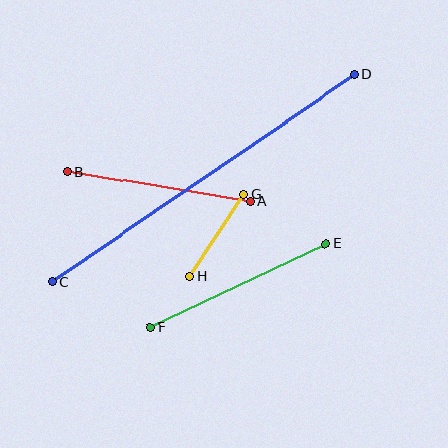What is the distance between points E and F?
The distance is approximately 194 pixels.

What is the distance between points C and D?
The distance is approximately 366 pixels.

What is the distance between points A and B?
The distance is approximately 185 pixels.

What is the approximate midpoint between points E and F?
The midpoint is at approximately (238, 286) pixels.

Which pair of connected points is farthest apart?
Points C and D are farthest apart.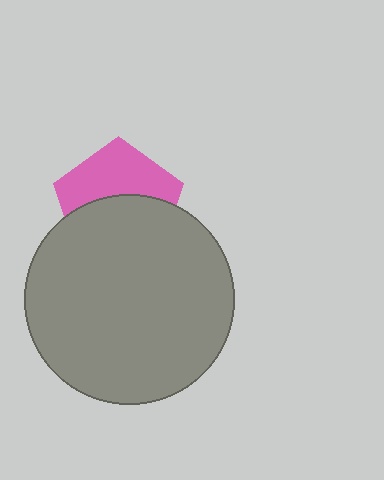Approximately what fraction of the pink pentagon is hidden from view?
Roughly 54% of the pink pentagon is hidden behind the gray circle.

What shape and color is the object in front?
The object in front is a gray circle.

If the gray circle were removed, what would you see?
You would see the complete pink pentagon.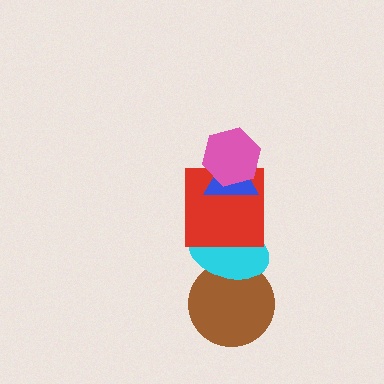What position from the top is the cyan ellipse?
The cyan ellipse is 4th from the top.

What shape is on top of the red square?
The blue triangle is on top of the red square.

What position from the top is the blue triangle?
The blue triangle is 2nd from the top.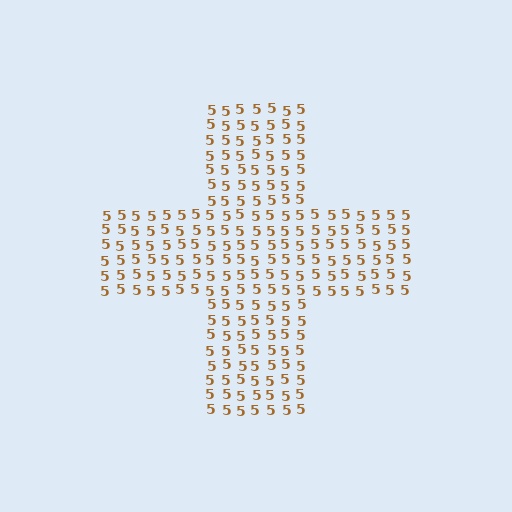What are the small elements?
The small elements are digit 5's.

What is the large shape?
The large shape is a cross.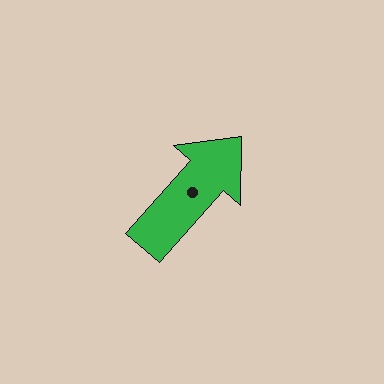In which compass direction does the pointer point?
Northeast.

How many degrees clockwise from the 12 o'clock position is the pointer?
Approximately 42 degrees.